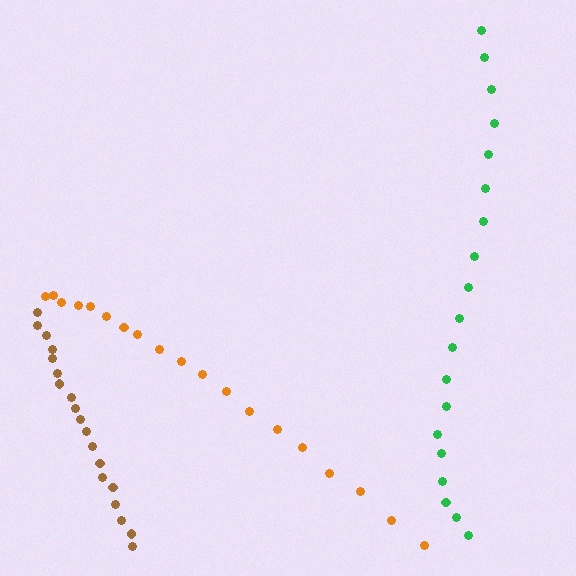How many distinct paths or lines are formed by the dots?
There are 3 distinct paths.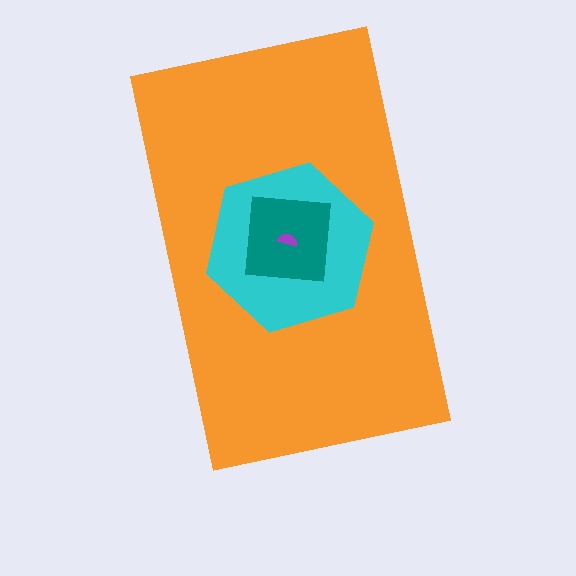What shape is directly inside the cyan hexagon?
The teal square.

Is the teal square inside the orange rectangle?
Yes.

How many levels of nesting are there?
4.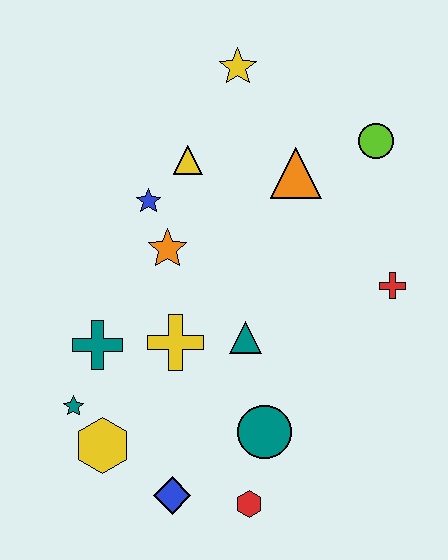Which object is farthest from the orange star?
The red hexagon is farthest from the orange star.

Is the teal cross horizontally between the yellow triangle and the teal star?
Yes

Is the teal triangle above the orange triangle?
No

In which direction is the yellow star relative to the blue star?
The yellow star is above the blue star.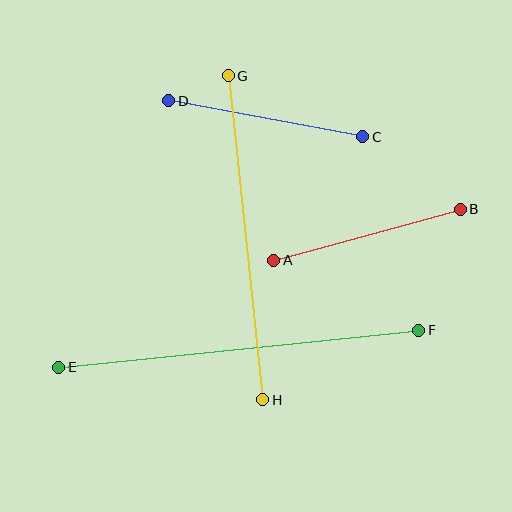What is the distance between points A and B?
The distance is approximately 193 pixels.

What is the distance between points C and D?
The distance is approximately 197 pixels.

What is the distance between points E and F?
The distance is approximately 362 pixels.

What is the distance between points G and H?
The distance is approximately 326 pixels.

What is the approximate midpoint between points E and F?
The midpoint is at approximately (239, 349) pixels.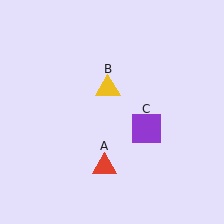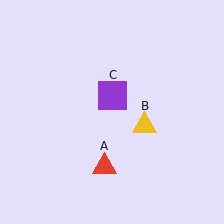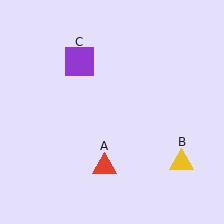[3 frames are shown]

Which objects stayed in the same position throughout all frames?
Red triangle (object A) remained stationary.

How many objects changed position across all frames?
2 objects changed position: yellow triangle (object B), purple square (object C).